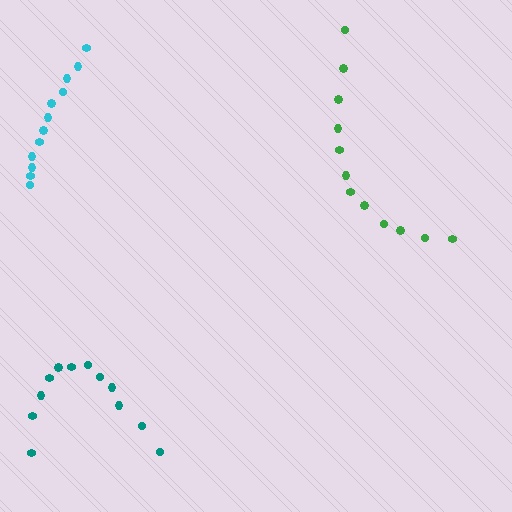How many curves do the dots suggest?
There are 3 distinct paths.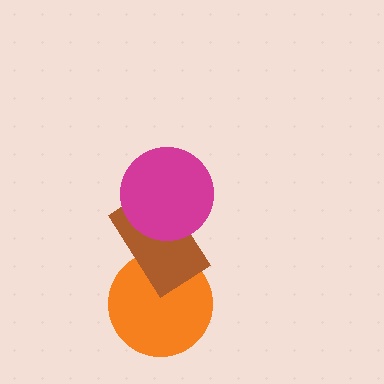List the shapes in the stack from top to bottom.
From top to bottom: the magenta circle, the brown rectangle, the orange circle.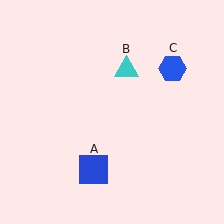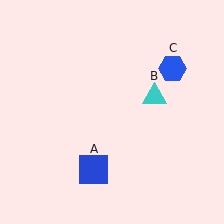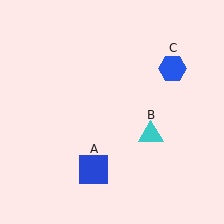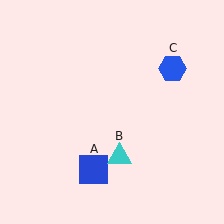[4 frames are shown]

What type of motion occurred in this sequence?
The cyan triangle (object B) rotated clockwise around the center of the scene.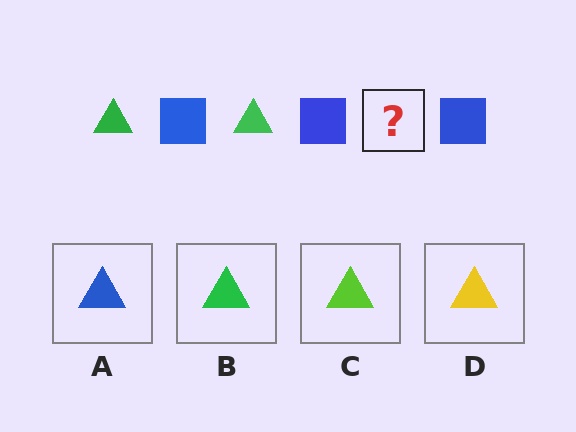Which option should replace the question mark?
Option B.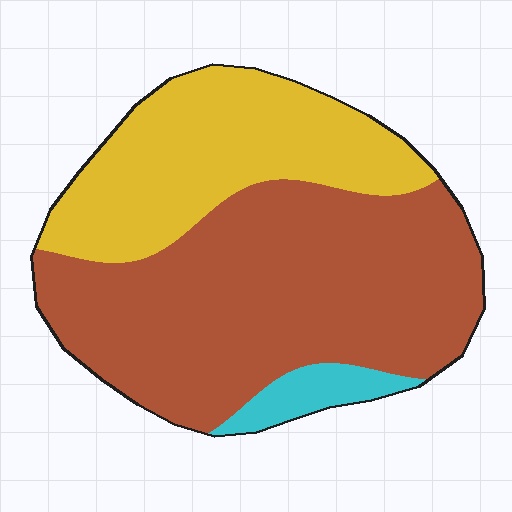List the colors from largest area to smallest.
From largest to smallest: brown, yellow, cyan.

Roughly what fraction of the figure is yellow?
Yellow takes up about one third (1/3) of the figure.